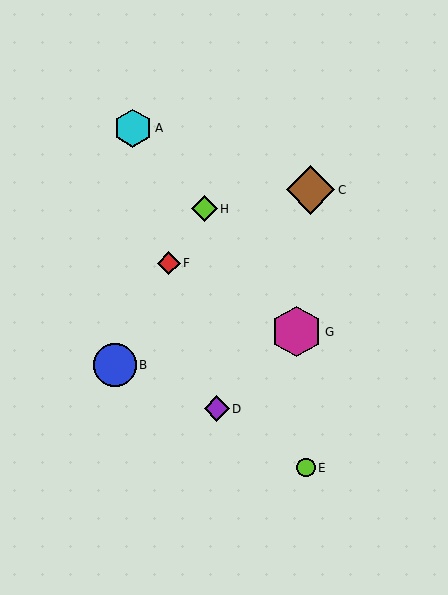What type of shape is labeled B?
Shape B is a blue circle.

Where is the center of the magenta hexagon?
The center of the magenta hexagon is at (296, 332).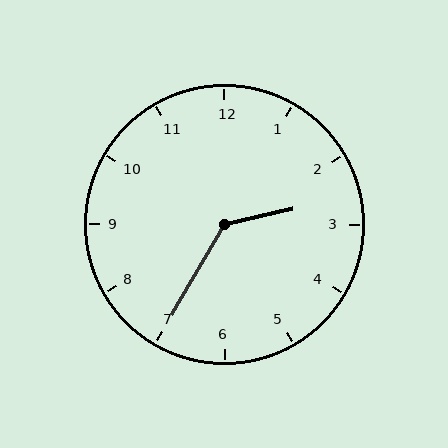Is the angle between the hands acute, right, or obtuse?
It is obtuse.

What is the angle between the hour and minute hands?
Approximately 132 degrees.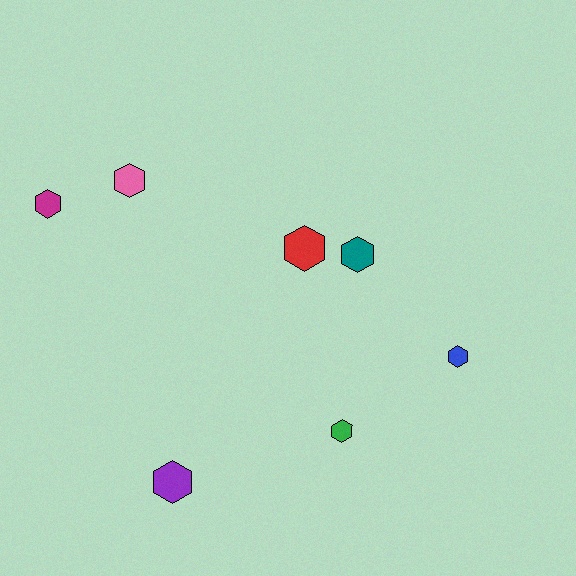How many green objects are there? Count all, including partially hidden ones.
There is 1 green object.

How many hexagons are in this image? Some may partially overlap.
There are 7 hexagons.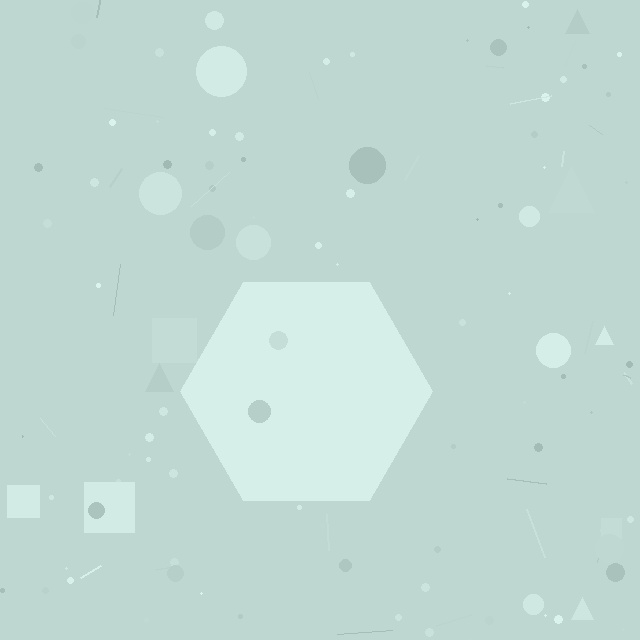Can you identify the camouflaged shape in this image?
The camouflaged shape is a hexagon.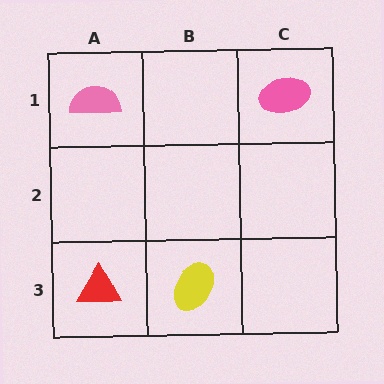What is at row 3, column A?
A red triangle.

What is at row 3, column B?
A yellow ellipse.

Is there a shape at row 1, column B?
No, that cell is empty.